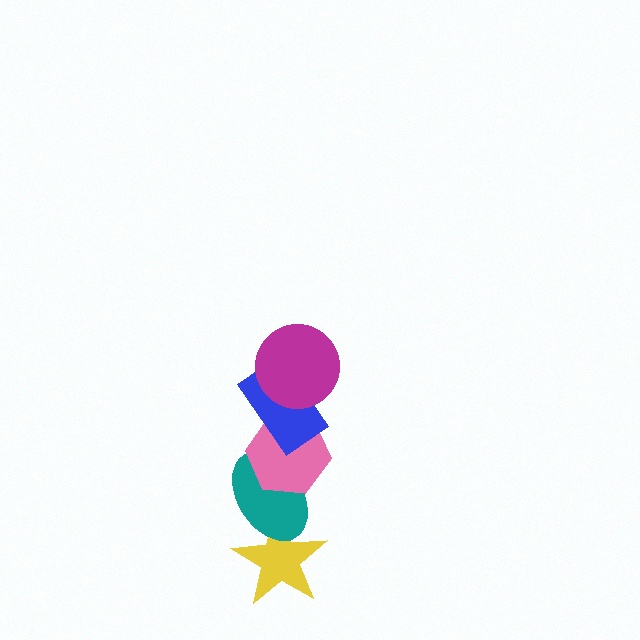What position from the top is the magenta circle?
The magenta circle is 1st from the top.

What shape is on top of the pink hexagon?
The blue rectangle is on top of the pink hexagon.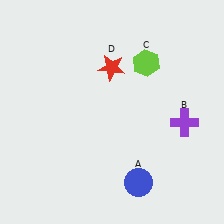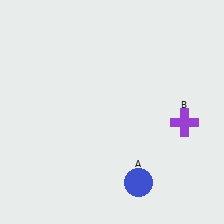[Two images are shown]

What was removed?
The lime hexagon (C), the red star (D) were removed in Image 2.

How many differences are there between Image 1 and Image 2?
There are 2 differences between the two images.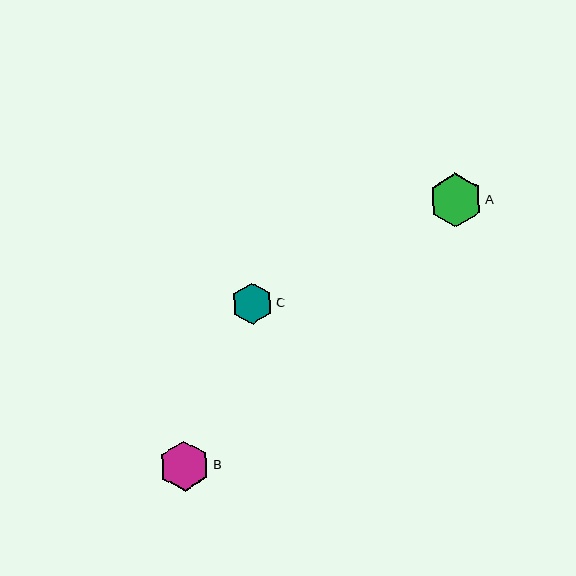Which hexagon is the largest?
Hexagon A is the largest with a size of approximately 54 pixels.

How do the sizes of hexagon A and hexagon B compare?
Hexagon A and hexagon B are approximately the same size.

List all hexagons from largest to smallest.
From largest to smallest: A, B, C.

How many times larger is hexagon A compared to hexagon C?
Hexagon A is approximately 1.3 times the size of hexagon C.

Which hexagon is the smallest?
Hexagon C is the smallest with a size of approximately 41 pixels.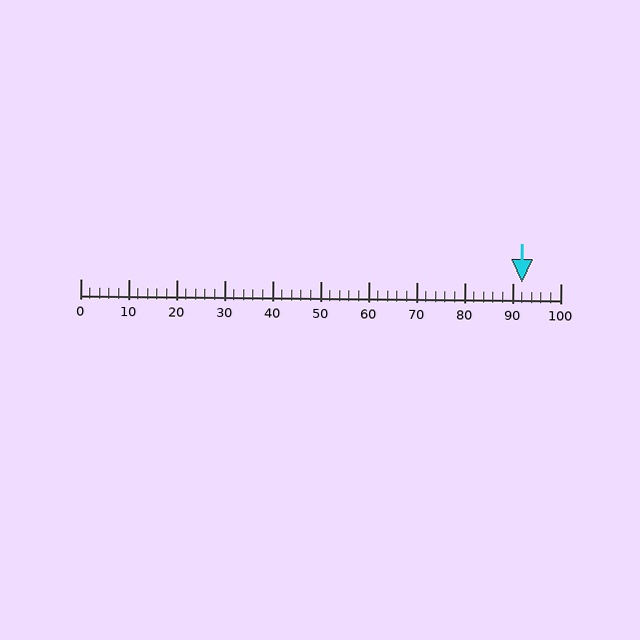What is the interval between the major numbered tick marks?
The major tick marks are spaced 10 units apart.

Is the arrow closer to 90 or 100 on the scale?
The arrow is closer to 90.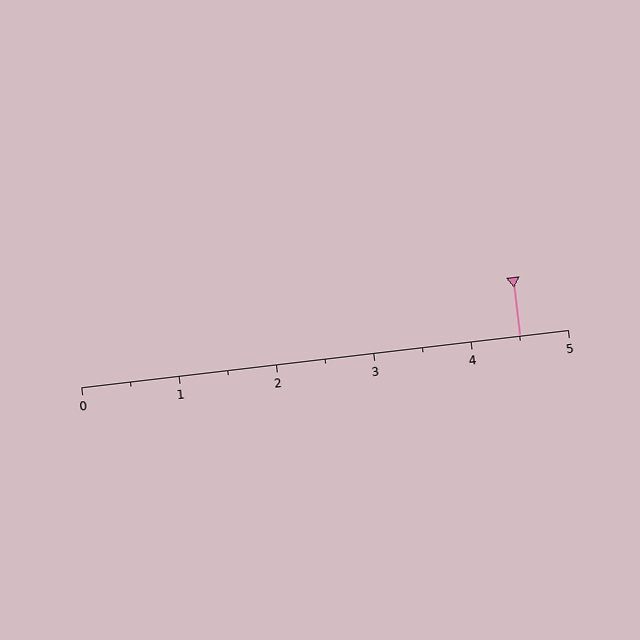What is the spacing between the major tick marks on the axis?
The major ticks are spaced 1 apart.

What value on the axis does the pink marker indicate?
The marker indicates approximately 4.5.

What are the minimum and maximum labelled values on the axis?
The axis runs from 0 to 5.